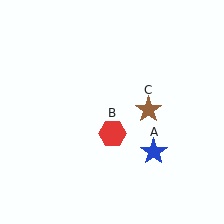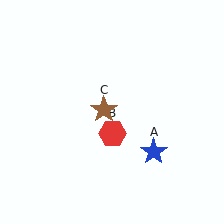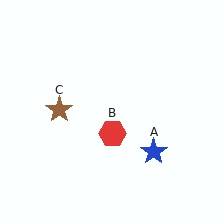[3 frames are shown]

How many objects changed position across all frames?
1 object changed position: brown star (object C).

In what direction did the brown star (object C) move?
The brown star (object C) moved left.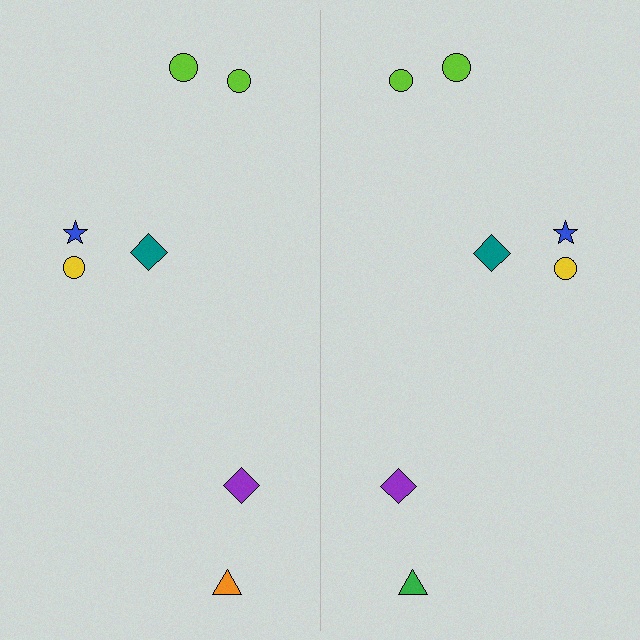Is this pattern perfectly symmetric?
No, the pattern is not perfectly symmetric. The green triangle on the right side breaks the symmetry — its mirror counterpart is orange.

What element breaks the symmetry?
The green triangle on the right side breaks the symmetry — its mirror counterpart is orange.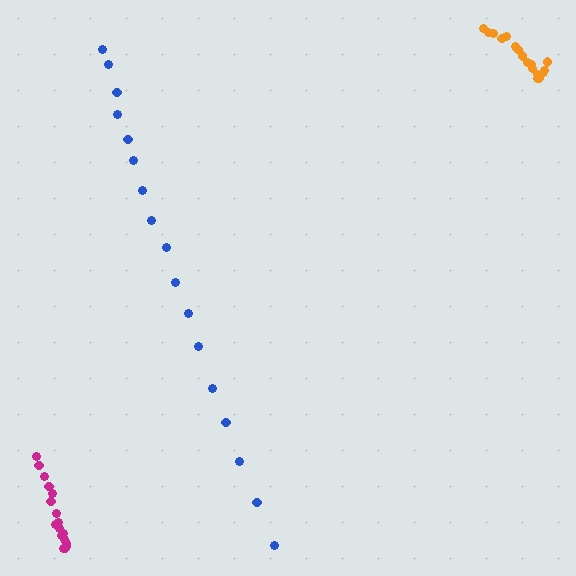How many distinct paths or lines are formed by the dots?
There are 3 distinct paths.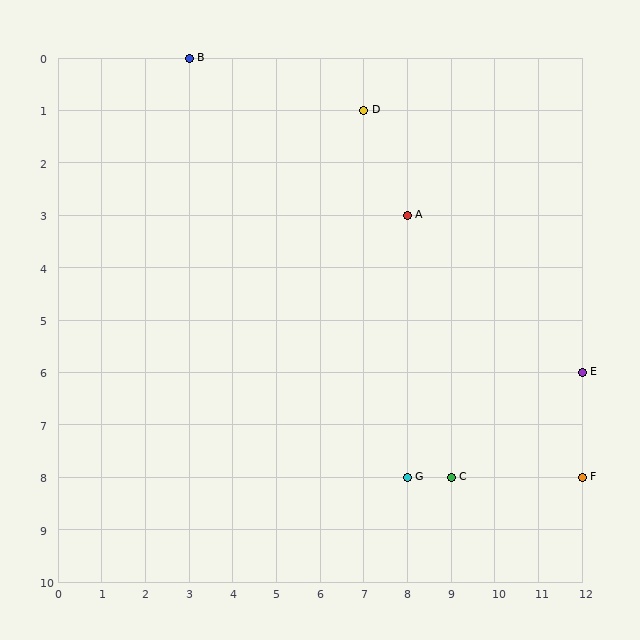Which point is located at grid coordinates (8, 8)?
Point G is at (8, 8).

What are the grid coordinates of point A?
Point A is at grid coordinates (8, 3).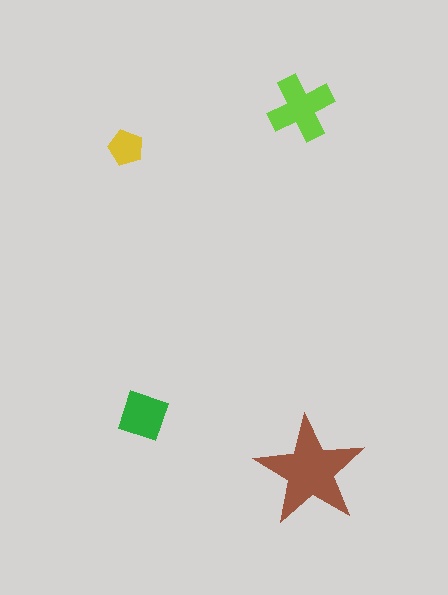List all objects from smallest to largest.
The yellow pentagon, the green square, the lime cross, the brown star.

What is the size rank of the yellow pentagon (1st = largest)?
4th.